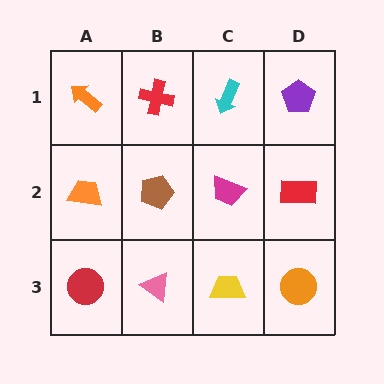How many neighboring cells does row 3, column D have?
2.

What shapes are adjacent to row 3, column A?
An orange trapezoid (row 2, column A), a pink triangle (row 3, column B).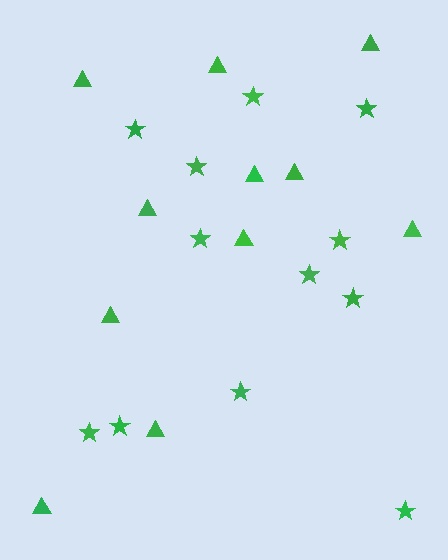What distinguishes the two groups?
There are 2 groups: one group of triangles (11) and one group of stars (12).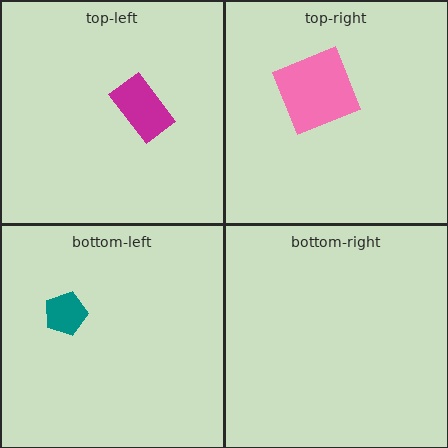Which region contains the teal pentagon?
The bottom-left region.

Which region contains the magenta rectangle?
The top-left region.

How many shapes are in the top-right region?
1.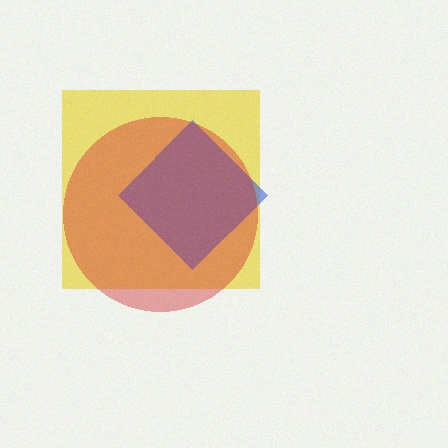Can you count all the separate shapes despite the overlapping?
Yes, there are 3 separate shapes.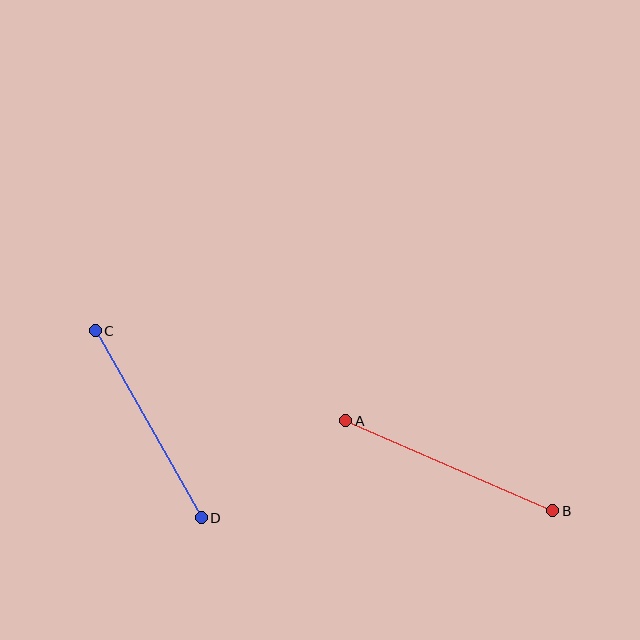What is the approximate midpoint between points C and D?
The midpoint is at approximately (148, 424) pixels.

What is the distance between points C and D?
The distance is approximately 215 pixels.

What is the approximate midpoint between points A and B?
The midpoint is at approximately (449, 466) pixels.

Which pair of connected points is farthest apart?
Points A and B are farthest apart.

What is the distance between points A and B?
The distance is approximately 226 pixels.